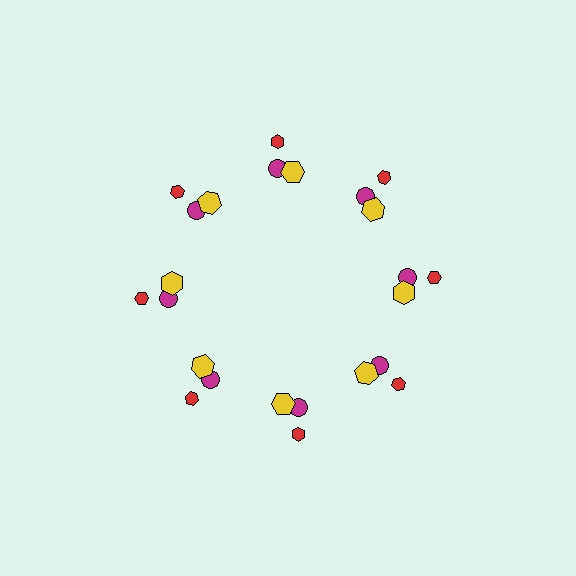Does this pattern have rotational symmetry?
Yes, this pattern has 8-fold rotational symmetry. It looks the same after rotating 45 degrees around the center.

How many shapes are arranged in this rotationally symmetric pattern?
There are 24 shapes, arranged in 8 groups of 3.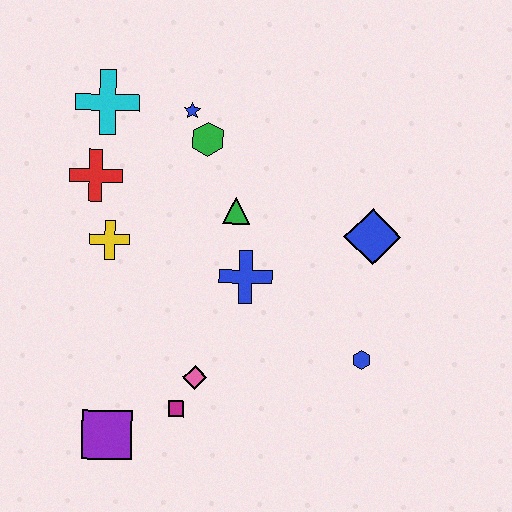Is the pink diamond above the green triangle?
No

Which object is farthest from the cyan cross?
The blue hexagon is farthest from the cyan cross.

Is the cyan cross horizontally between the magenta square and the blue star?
No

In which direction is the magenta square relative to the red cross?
The magenta square is below the red cross.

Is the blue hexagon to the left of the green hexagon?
No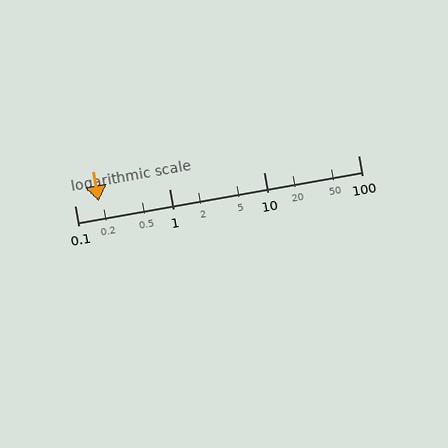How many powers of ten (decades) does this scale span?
The scale spans 3 decades, from 0.1 to 100.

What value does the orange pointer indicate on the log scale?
The pointer indicates approximately 0.18.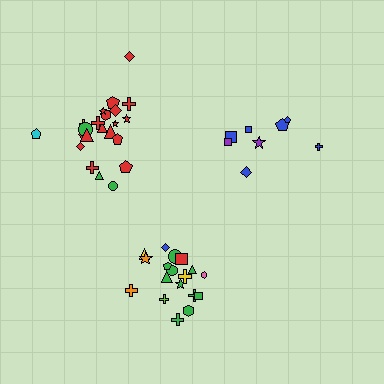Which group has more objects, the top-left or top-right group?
The top-left group.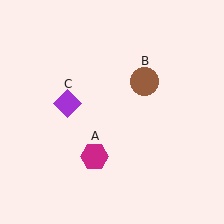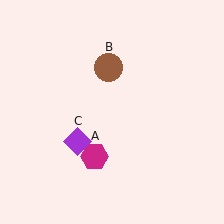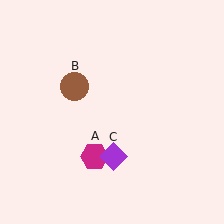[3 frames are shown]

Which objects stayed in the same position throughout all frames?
Magenta hexagon (object A) remained stationary.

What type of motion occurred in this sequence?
The brown circle (object B), purple diamond (object C) rotated counterclockwise around the center of the scene.